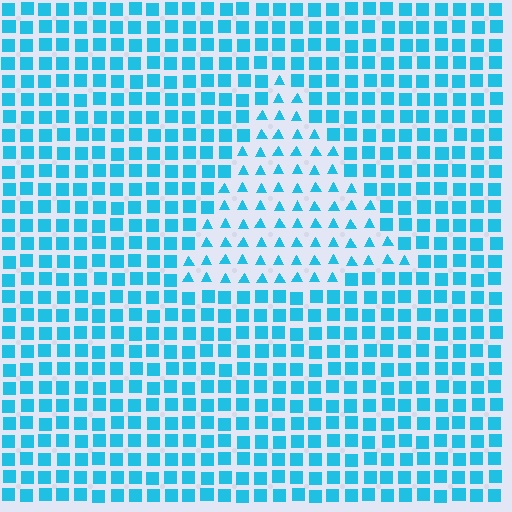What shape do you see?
I see a triangle.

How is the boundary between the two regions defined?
The boundary is defined by a change in element shape: triangles inside vs. squares outside. All elements share the same color and spacing.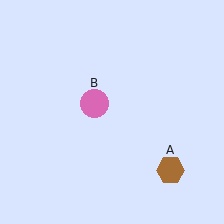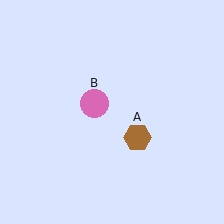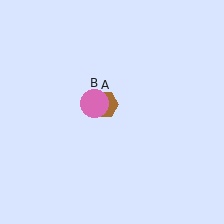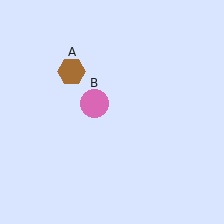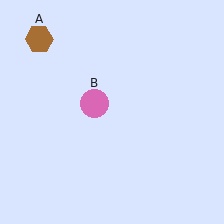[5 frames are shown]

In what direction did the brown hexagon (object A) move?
The brown hexagon (object A) moved up and to the left.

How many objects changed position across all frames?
1 object changed position: brown hexagon (object A).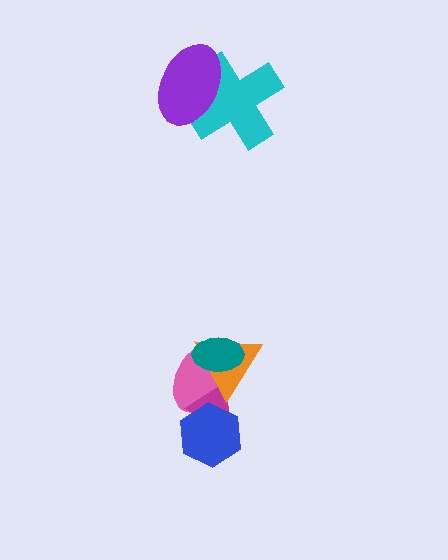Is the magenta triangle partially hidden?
Yes, it is partially covered by another shape.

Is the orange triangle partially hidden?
Yes, it is partially covered by another shape.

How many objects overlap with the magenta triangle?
3 objects overlap with the magenta triangle.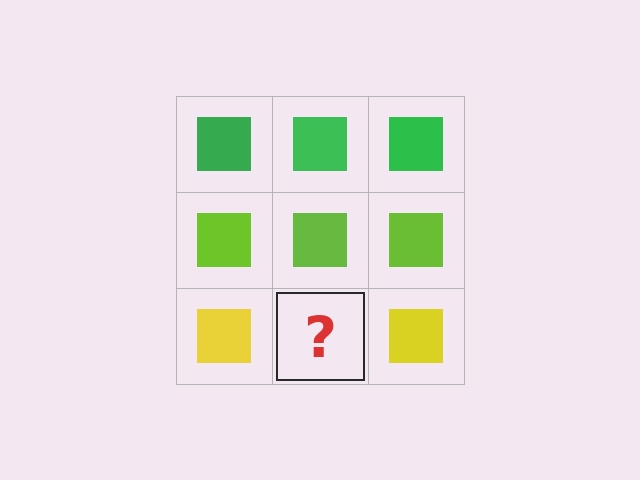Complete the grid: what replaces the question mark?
The question mark should be replaced with a yellow square.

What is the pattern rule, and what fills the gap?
The rule is that each row has a consistent color. The gap should be filled with a yellow square.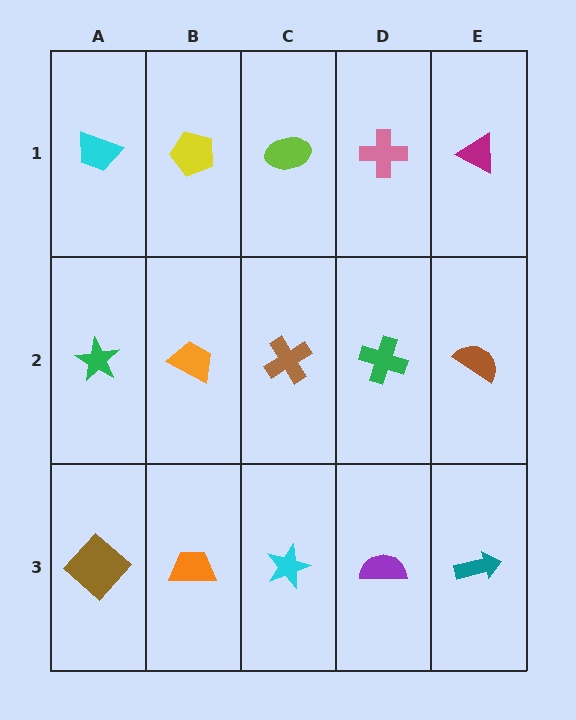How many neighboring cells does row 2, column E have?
3.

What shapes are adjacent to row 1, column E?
A brown semicircle (row 2, column E), a pink cross (row 1, column D).